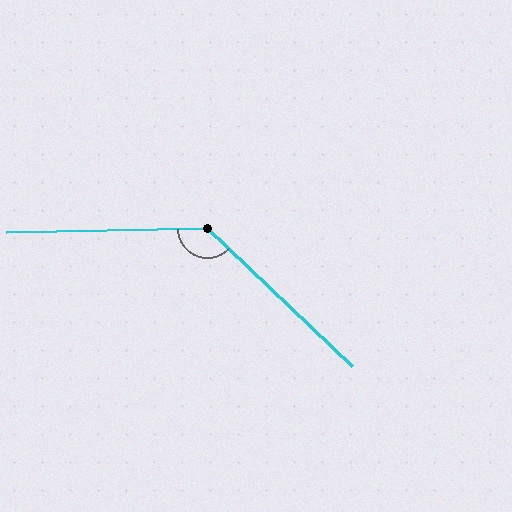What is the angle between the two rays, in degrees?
Approximately 136 degrees.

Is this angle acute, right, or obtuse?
It is obtuse.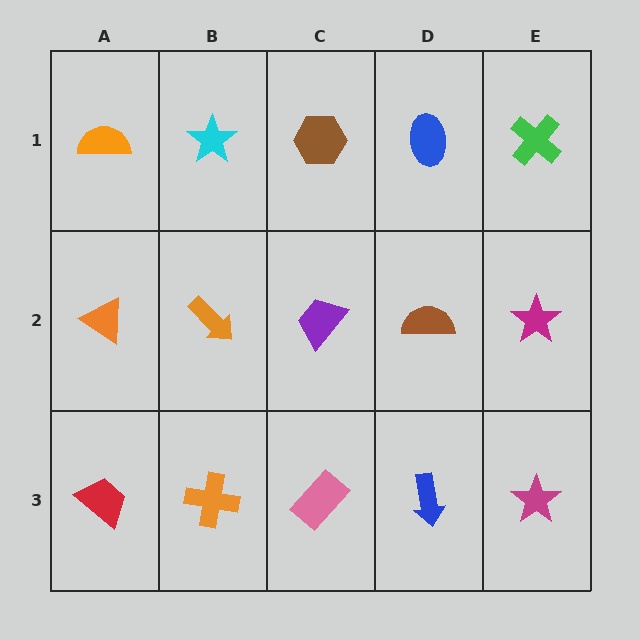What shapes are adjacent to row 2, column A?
An orange semicircle (row 1, column A), a red trapezoid (row 3, column A), an orange arrow (row 2, column B).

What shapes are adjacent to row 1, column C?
A purple trapezoid (row 2, column C), a cyan star (row 1, column B), a blue ellipse (row 1, column D).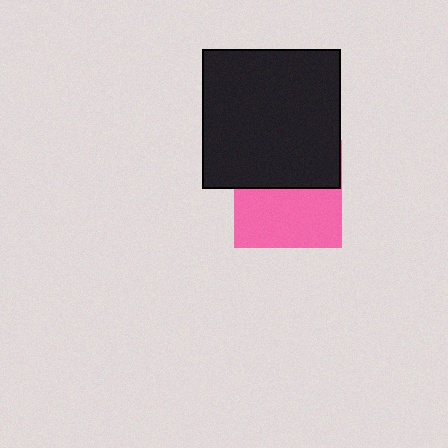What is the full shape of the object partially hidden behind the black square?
The partially hidden object is a pink square.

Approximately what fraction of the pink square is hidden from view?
Roughly 46% of the pink square is hidden behind the black square.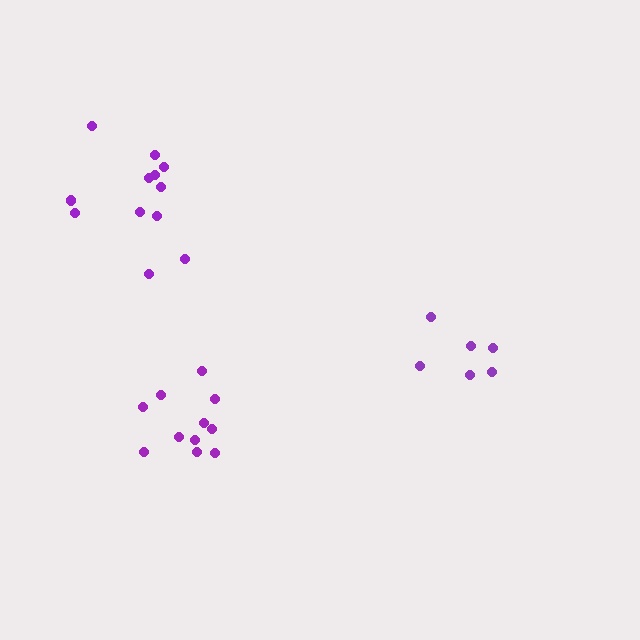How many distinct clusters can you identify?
There are 3 distinct clusters.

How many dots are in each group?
Group 1: 12 dots, Group 2: 6 dots, Group 3: 11 dots (29 total).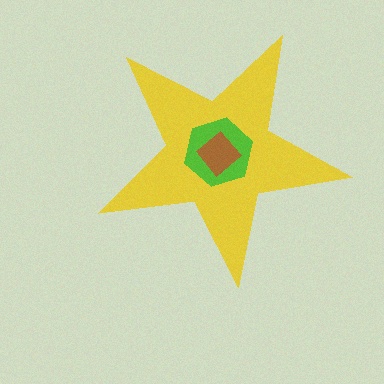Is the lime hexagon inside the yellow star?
Yes.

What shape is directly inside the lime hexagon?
The brown diamond.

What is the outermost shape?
The yellow star.